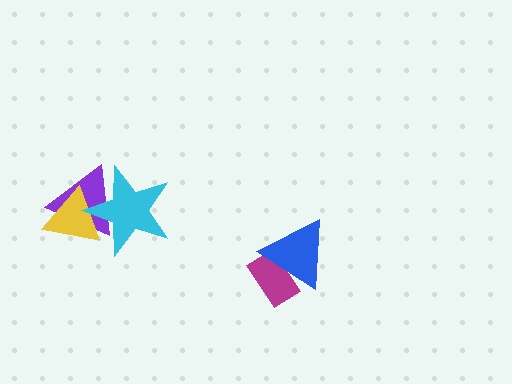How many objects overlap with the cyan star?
2 objects overlap with the cyan star.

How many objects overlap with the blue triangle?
1 object overlaps with the blue triangle.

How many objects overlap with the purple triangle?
2 objects overlap with the purple triangle.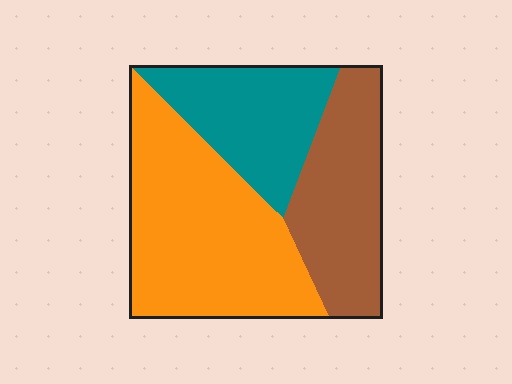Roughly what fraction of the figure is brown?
Brown covers 29% of the figure.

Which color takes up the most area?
Orange, at roughly 45%.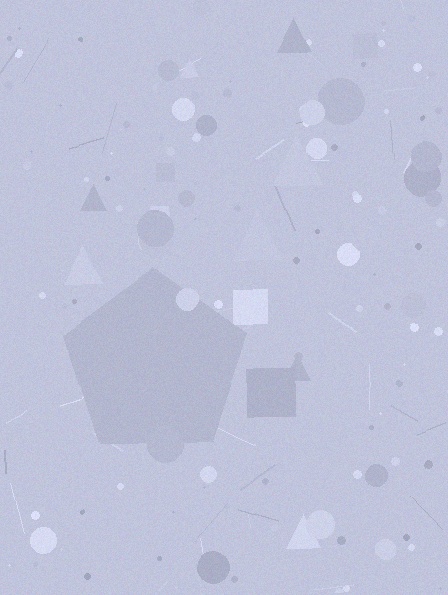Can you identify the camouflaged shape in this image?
The camouflaged shape is a pentagon.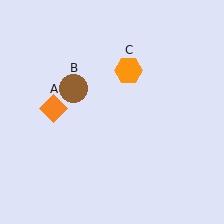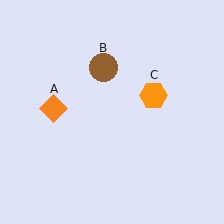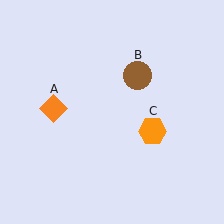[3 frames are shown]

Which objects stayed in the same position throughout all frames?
Orange diamond (object A) remained stationary.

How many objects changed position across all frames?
2 objects changed position: brown circle (object B), orange hexagon (object C).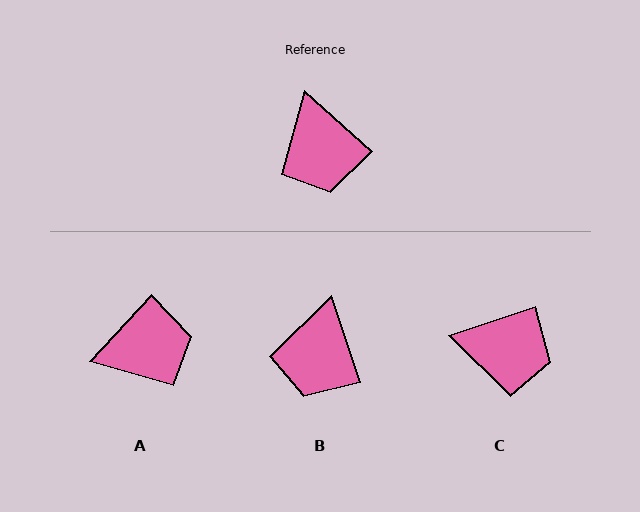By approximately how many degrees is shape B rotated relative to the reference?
Approximately 29 degrees clockwise.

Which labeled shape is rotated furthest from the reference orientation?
A, about 89 degrees away.